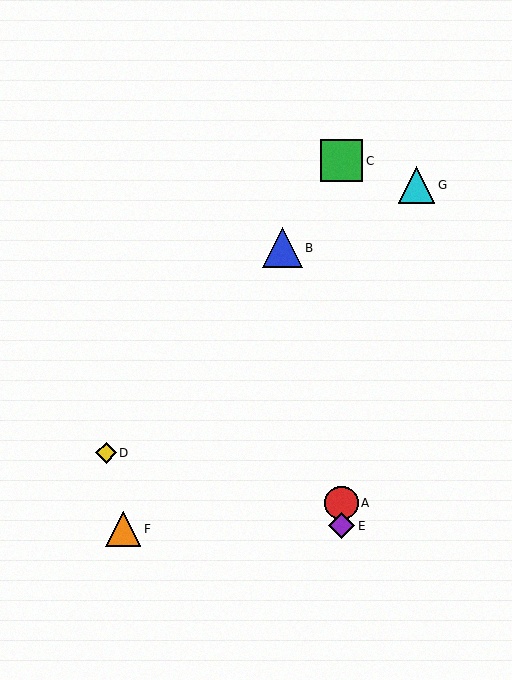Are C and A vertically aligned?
Yes, both are at x≈342.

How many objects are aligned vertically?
3 objects (A, C, E) are aligned vertically.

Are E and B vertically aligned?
No, E is at x≈342 and B is at x≈282.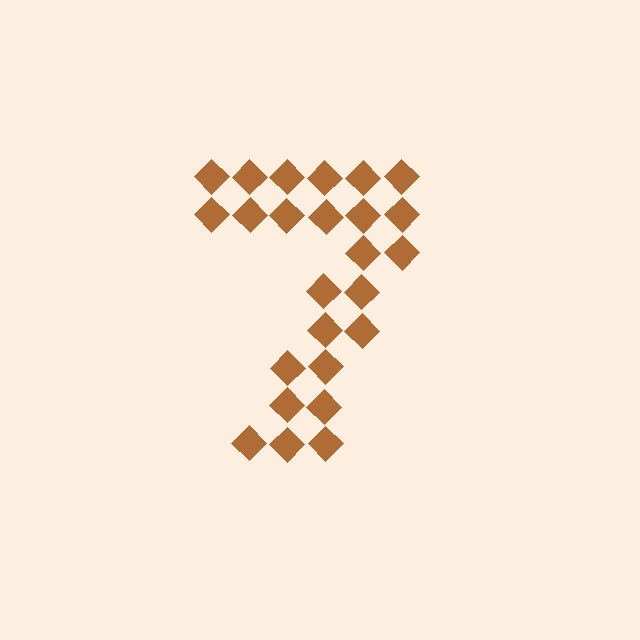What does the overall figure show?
The overall figure shows the digit 7.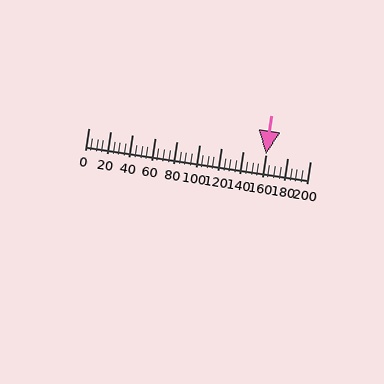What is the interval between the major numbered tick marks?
The major tick marks are spaced 20 units apart.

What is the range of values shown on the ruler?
The ruler shows values from 0 to 200.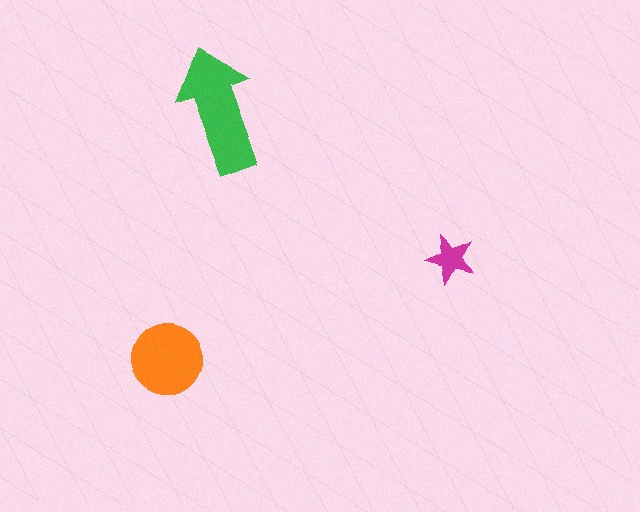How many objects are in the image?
There are 3 objects in the image.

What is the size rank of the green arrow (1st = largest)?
1st.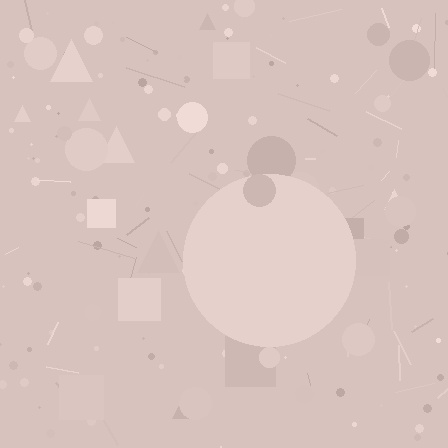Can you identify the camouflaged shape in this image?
The camouflaged shape is a circle.